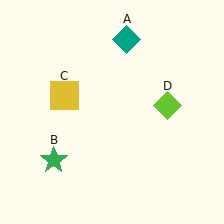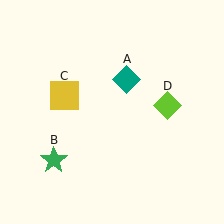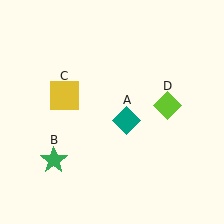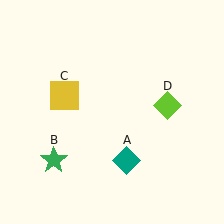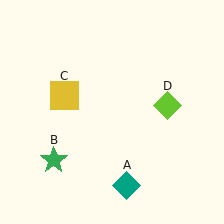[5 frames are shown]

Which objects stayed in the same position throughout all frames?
Green star (object B) and yellow square (object C) and lime diamond (object D) remained stationary.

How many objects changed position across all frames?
1 object changed position: teal diamond (object A).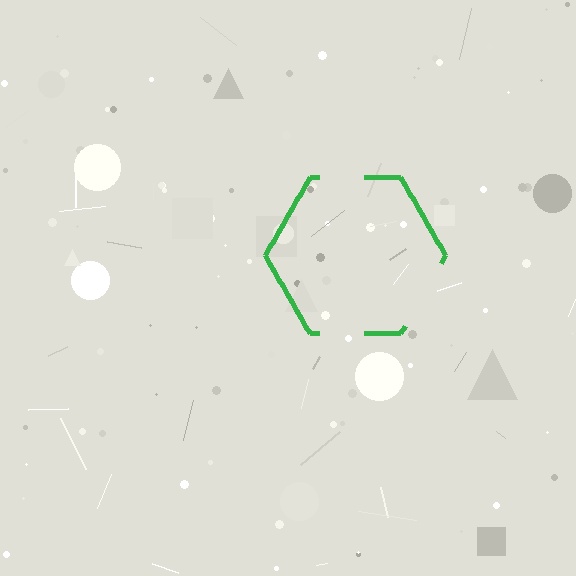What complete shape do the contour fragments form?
The contour fragments form a hexagon.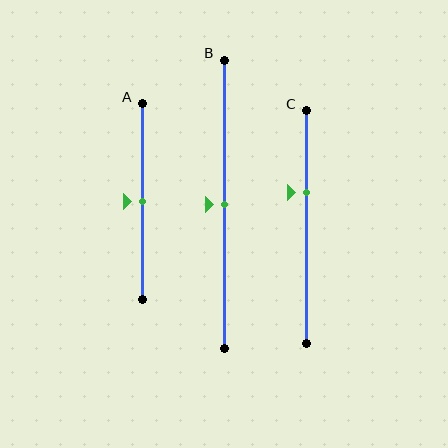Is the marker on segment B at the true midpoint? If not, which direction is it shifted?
Yes, the marker on segment B is at the true midpoint.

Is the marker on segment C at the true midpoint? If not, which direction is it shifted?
No, the marker on segment C is shifted upward by about 15% of the segment length.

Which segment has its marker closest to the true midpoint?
Segment A has its marker closest to the true midpoint.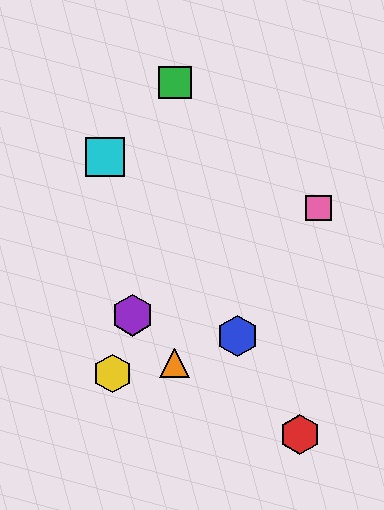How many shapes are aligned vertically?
2 shapes (the green square, the orange triangle) are aligned vertically.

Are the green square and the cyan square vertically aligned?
No, the green square is at x≈175 and the cyan square is at x≈105.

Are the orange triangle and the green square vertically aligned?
Yes, both are at x≈175.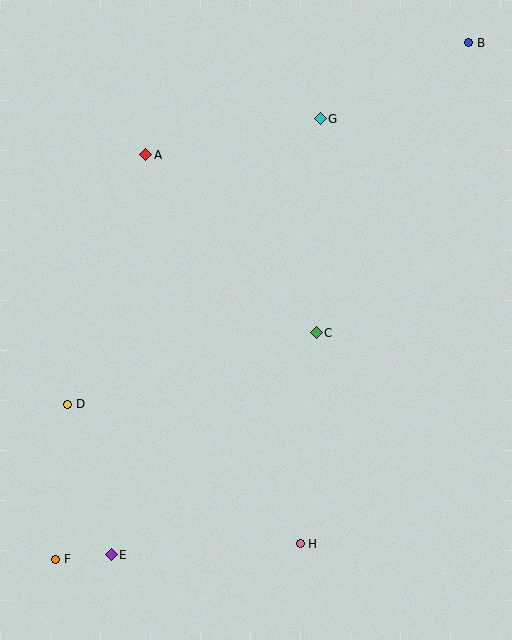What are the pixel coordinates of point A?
Point A is at (146, 155).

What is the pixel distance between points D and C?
The distance between D and C is 258 pixels.